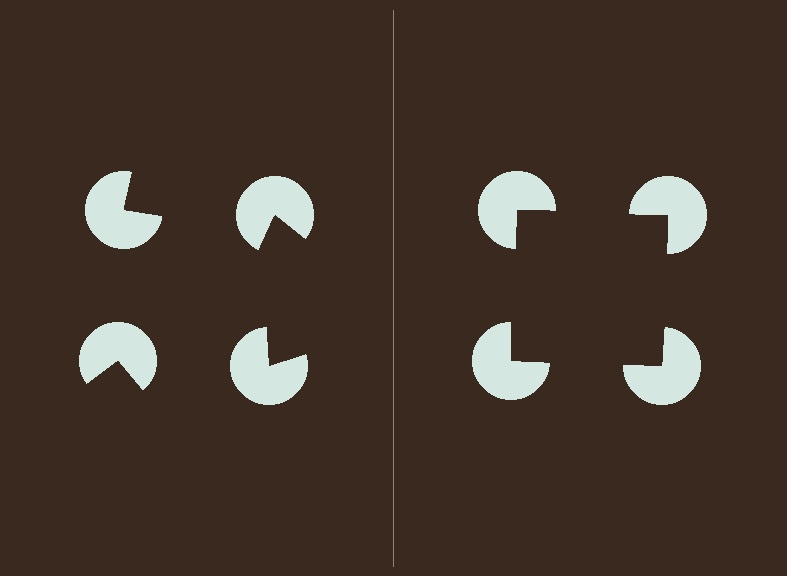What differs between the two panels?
The pac-man discs are positioned identically on both sides; only the wedge orientations differ. On the right they align to a square; on the left they are misaligned.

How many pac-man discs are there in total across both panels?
8 — 4 on each side.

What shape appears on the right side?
An illusory square.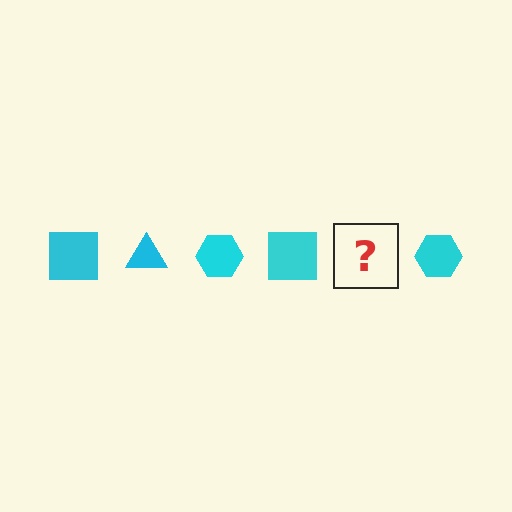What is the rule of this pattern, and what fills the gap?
The rule is that the pattern cycles through square, triangle, hexagon shapes in cyan. The gap should be filled with a cyan triangle.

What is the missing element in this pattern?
The missing element is a cyan triangle.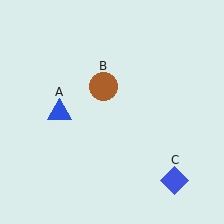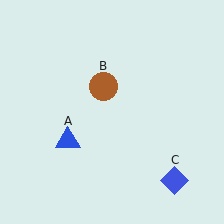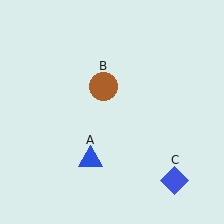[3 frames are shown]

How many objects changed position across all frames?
1 object changed position: blue triangle (object A).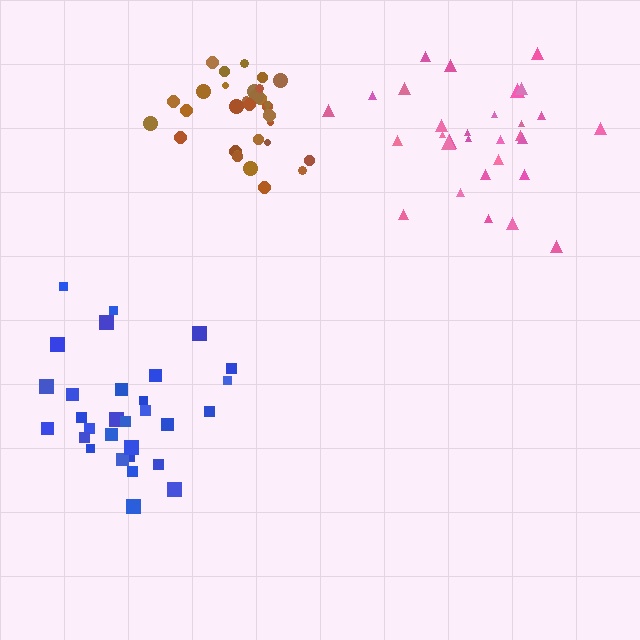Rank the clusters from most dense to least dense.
brown, pink, blue.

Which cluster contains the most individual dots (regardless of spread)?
Brown (32).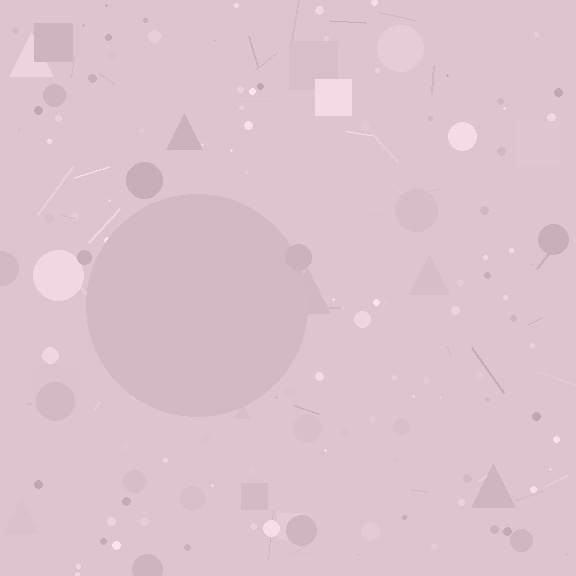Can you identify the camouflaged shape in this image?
The camouflaged shape is a circle.